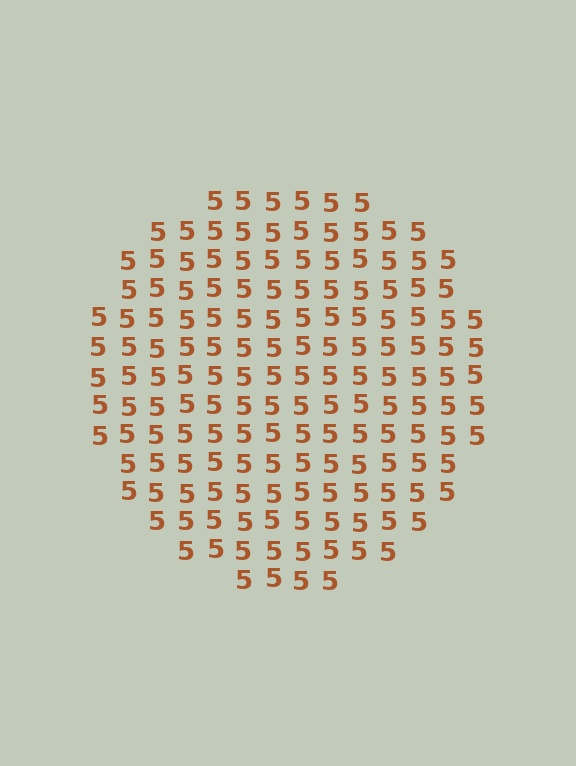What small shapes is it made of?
It is made of small digit 5's.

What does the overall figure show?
The overall figure shows a circle.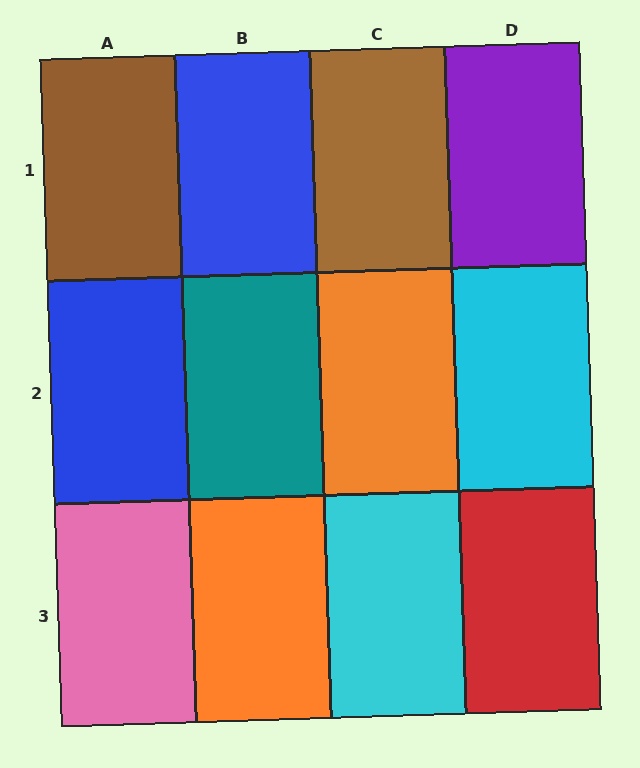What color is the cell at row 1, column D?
Purple.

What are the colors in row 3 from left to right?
Pink, orange, cyan, red.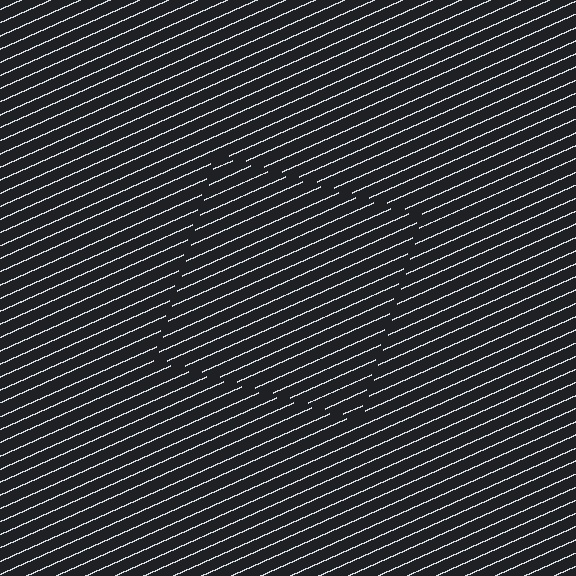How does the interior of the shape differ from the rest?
The interior of the shape contains the same grating, shifted by half a period — the contour is defined by the phase discontinuity where line-ends from the inner and outer gratings abut.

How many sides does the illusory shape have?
4 sides — the line-ends trace a square.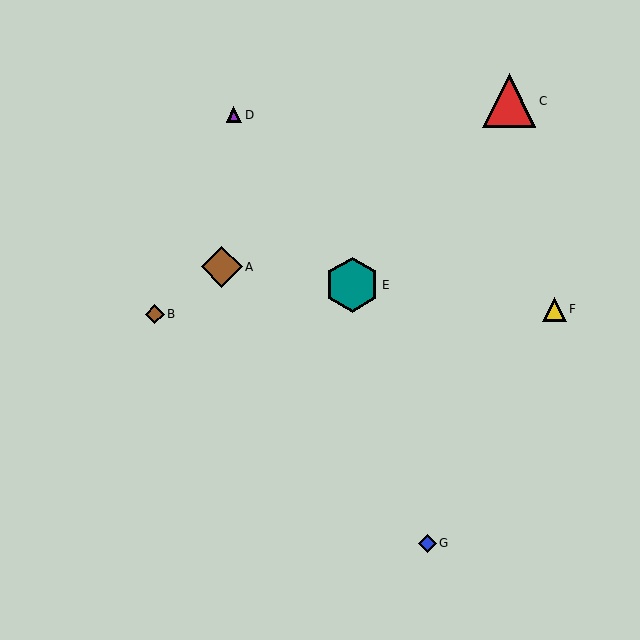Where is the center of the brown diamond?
The center of the brown diamond is at (222, 267).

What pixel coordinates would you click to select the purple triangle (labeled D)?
Click at (234, 115) to select the purple triangle D.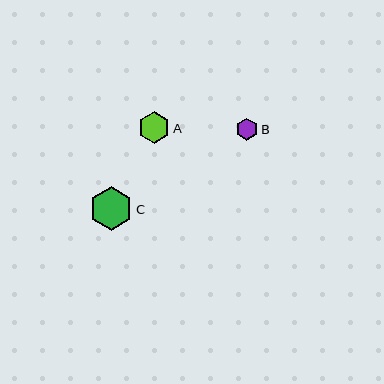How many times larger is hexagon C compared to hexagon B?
Hexagon C is approximately 2.0 times the size of hexagon B.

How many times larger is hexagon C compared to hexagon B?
Hexagon C is approximately 2.0 times the size of hexagon B.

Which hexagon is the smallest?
Hexagon B is the smallest with a size of approximately 22 pixels.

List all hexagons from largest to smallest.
From largest to smallest: C, A, B.